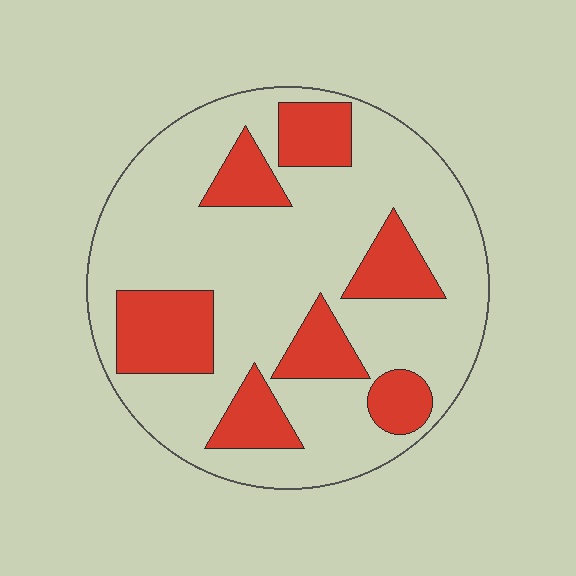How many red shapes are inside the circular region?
7.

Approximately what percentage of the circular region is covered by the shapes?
Approximately 25%.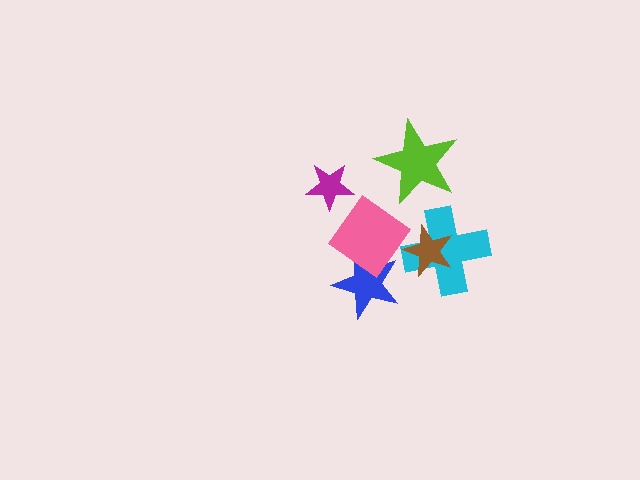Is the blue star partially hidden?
Yes, it is partially covered by another shape.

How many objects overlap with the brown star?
2 objects overlap with the brown star.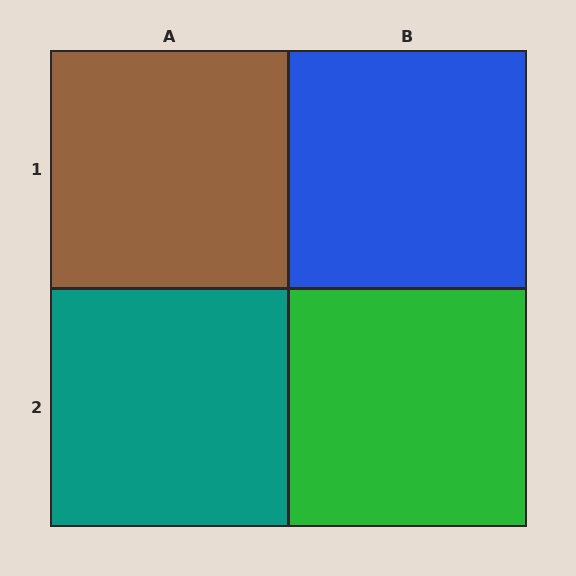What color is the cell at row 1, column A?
Brown.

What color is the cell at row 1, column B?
Blue.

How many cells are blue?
1 cell is blue.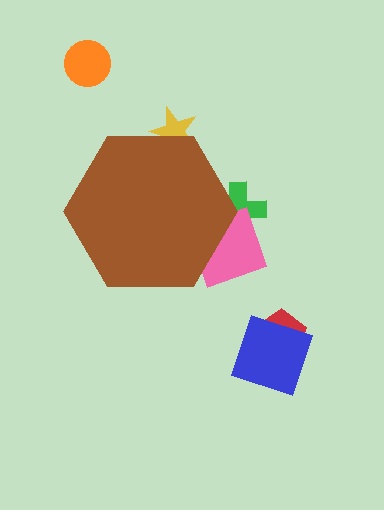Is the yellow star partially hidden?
Yes, the yellow star is partially hidden behind the brown hexagon.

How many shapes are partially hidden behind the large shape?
3 shapes are partially hidden.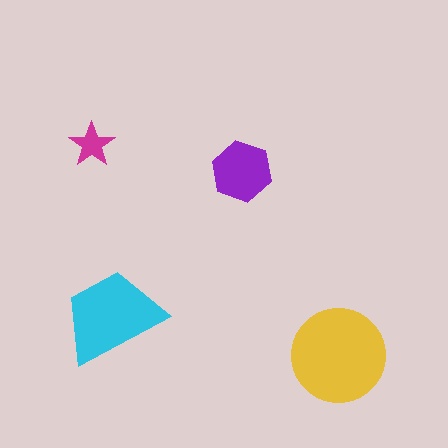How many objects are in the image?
There are 4 objects in the image.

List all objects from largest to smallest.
The yellow circle, the cyan trapezoid, the purple hexagon, the magenta star.